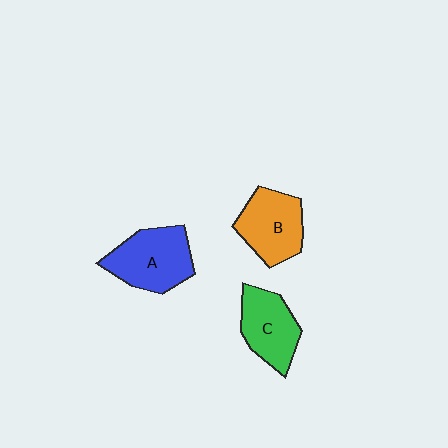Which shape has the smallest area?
Shape C (green).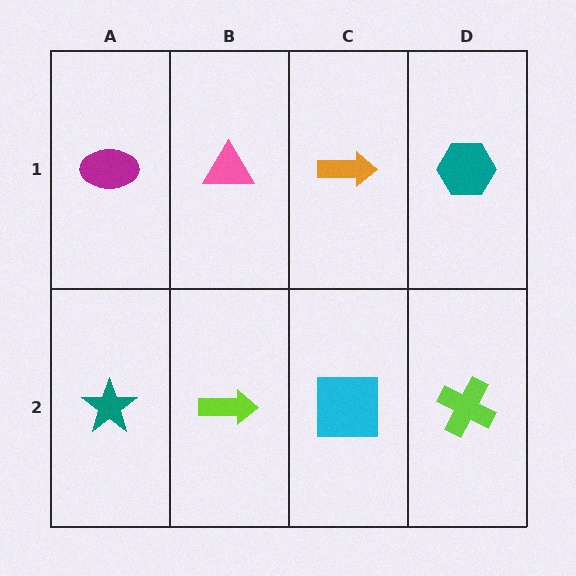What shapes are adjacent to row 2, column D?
A teal hexagon (row 1, column D), a cyan square (row 2, column C).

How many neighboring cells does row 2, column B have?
3.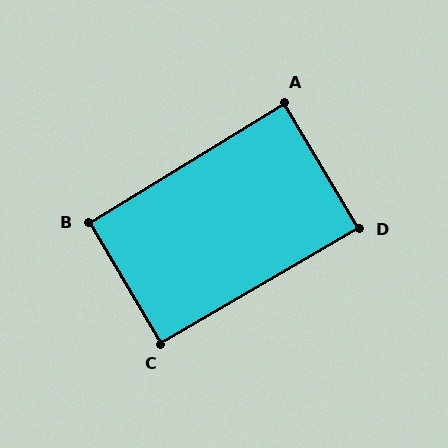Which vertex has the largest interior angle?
C, at approximately 91 degrees.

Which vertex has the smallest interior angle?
A, at approximately 89 degrees.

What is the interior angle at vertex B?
Approximately 91 degrees (approximately right).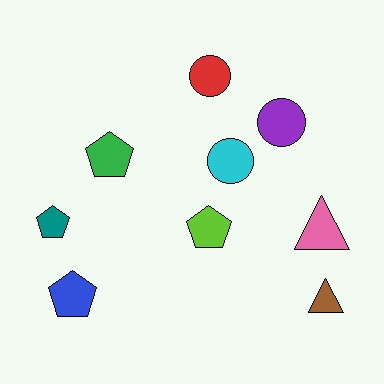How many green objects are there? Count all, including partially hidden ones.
There is 1 green object.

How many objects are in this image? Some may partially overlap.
There are 9 objects.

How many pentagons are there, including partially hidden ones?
There are 4 pentagons.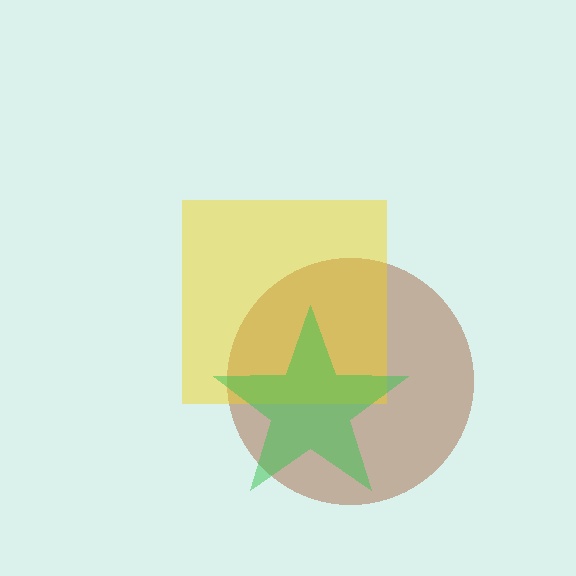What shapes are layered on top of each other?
The layered shapes are: a brown circle, a yellow square, a green star.